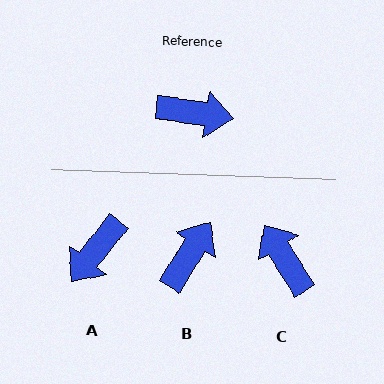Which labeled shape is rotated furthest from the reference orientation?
C, about 131 degrees away.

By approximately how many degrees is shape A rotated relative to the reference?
Approximately 119 degrees clockwise.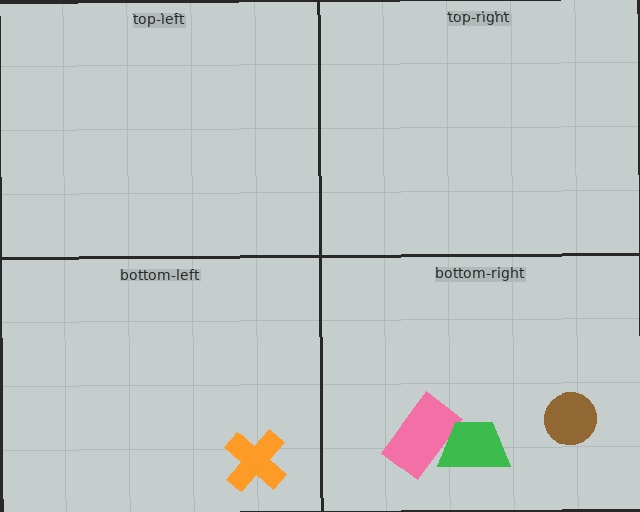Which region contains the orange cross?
The bottom-left region.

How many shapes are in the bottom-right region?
3.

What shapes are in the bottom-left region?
The orange cross.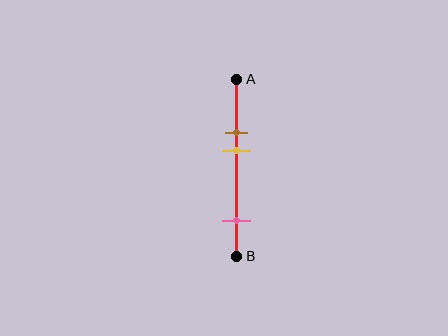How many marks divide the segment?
There are 3 marks dividing the segment.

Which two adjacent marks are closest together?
The brown and yellow marks are the closest adjacent pair.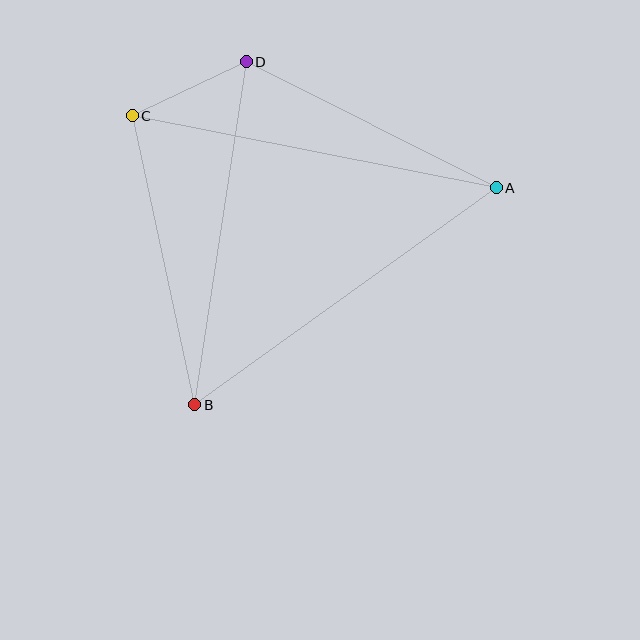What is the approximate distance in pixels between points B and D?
The distance between B and D is approximately 347 pixels.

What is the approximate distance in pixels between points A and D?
The distance between A and D is approximately 280 pixels.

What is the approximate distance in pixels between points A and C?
The distance between A and C is approximately 371 pixels.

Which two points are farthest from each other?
Points A and B are farthest from each other.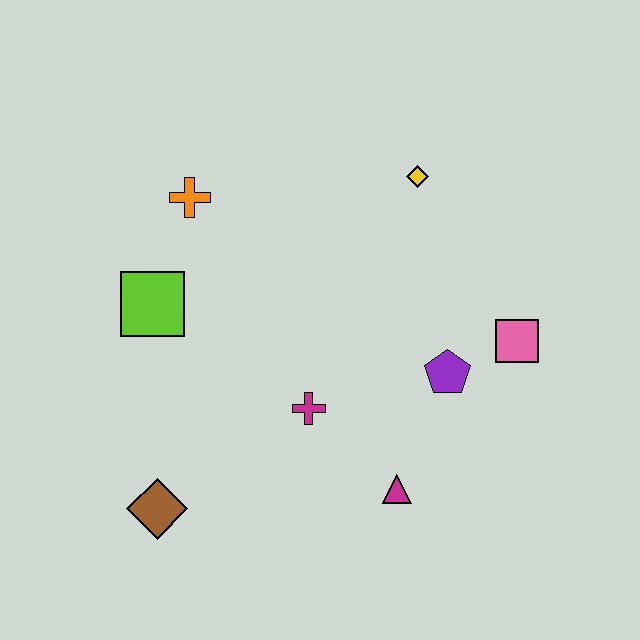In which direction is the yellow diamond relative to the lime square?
The yellow diamond is to the right of the lime square.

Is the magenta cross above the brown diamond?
Yes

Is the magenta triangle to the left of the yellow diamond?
Yes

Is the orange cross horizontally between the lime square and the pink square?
Yes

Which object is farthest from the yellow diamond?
The brown diamond is farthest from the yellow diamond.